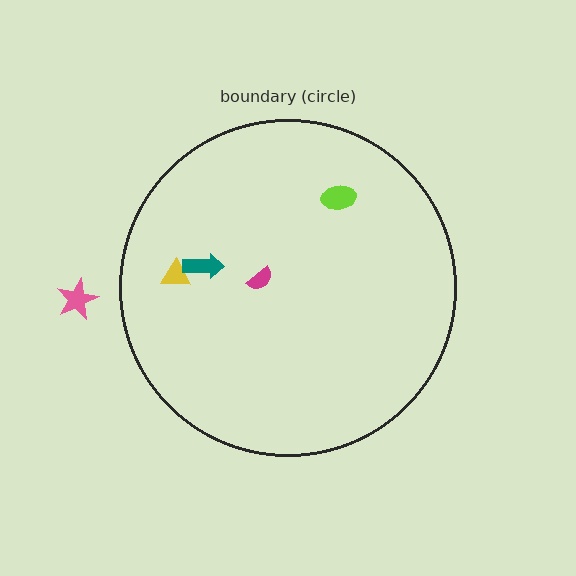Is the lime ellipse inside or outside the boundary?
Inside.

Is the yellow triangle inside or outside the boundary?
Inside.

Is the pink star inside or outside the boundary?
Outside.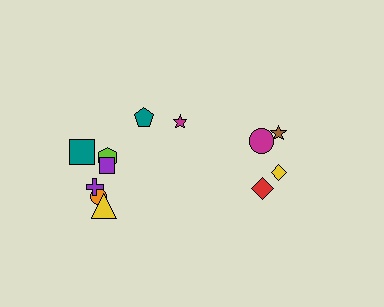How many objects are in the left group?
There are 8 objects.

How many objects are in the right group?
There are 4 objects.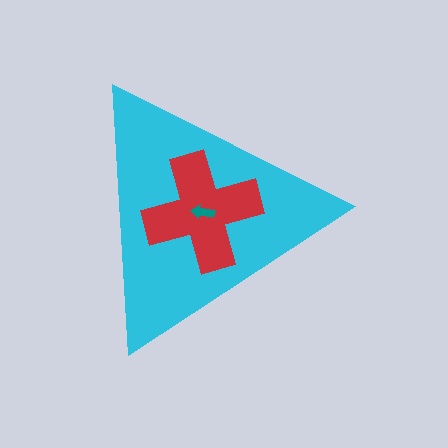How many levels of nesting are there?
3.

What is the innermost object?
The teal arrow.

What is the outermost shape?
The cyan triangle.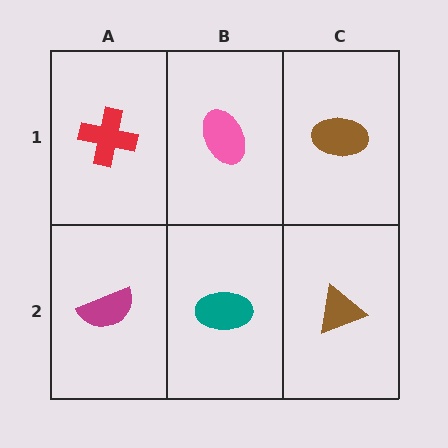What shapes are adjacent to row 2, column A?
A red cross (row 1, column A), a teal ellipse (row 2, column B).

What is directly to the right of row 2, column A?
A teal ellipse.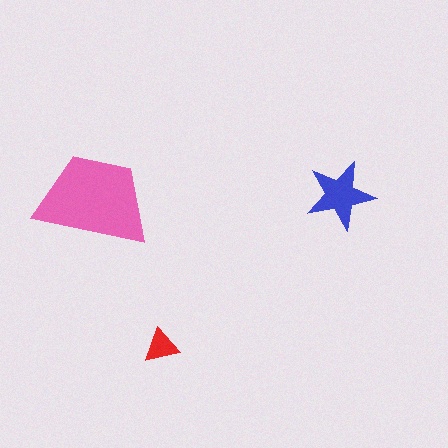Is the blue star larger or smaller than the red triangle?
Larger.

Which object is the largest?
The pink trapezoid.